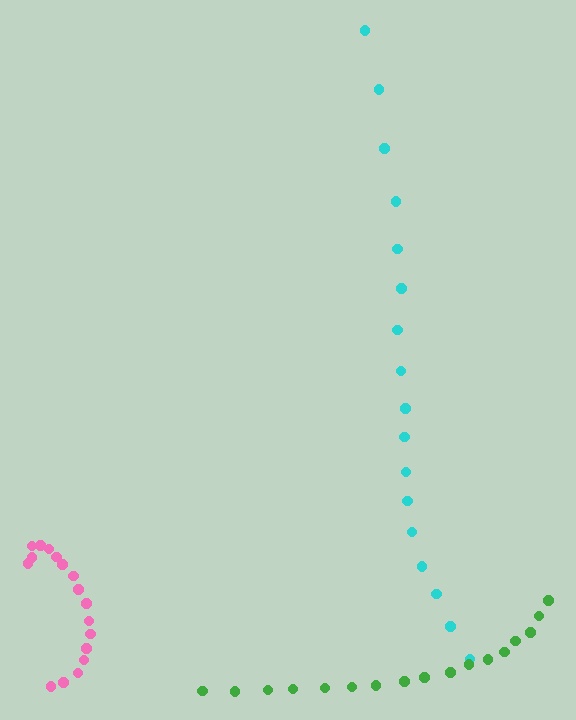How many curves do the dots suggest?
There are 3 distinct paths.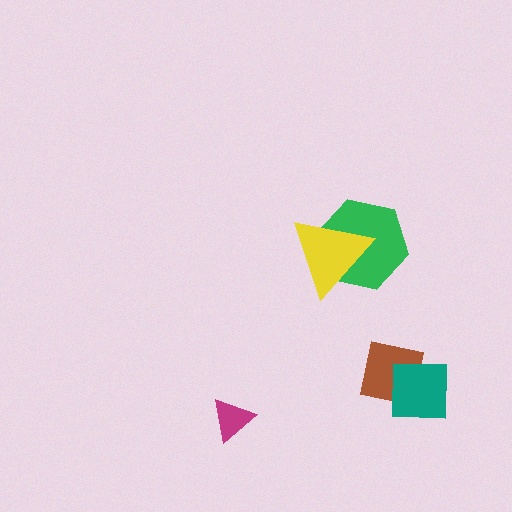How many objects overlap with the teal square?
1 object overlaps with the teal square.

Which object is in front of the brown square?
The teal square is in front of the brown square.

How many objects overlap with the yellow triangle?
1 object overlaps with the yellow triangle.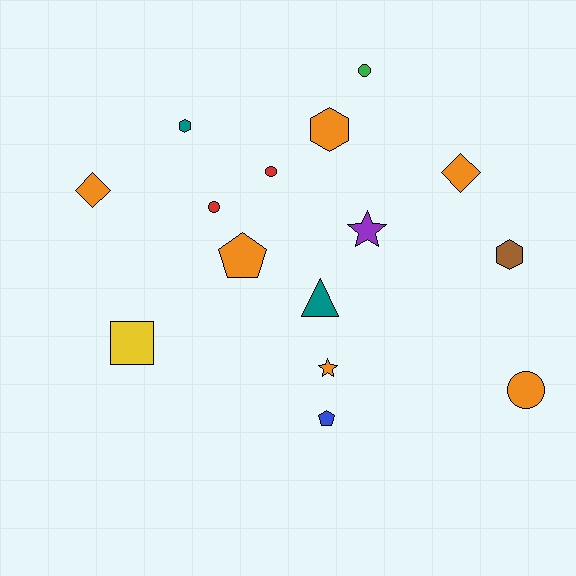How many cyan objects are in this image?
There are no cyan objects.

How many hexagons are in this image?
There are 3 hexagons.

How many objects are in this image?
There are 15 objects.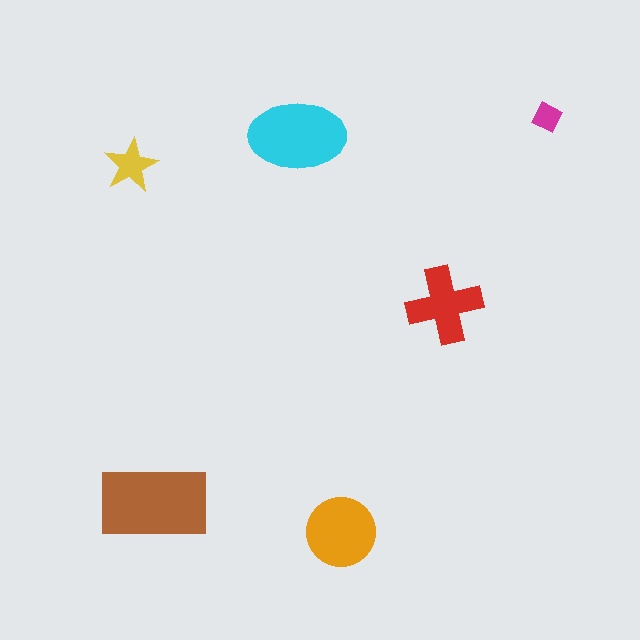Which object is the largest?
The brown rectangle.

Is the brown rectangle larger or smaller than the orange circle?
Larger.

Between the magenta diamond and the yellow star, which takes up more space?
The yellow star.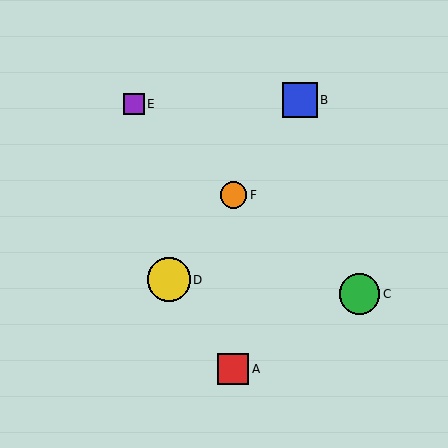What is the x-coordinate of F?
Object F is at x≈233.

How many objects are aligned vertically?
2 objects (A, F) are aligned vertically.